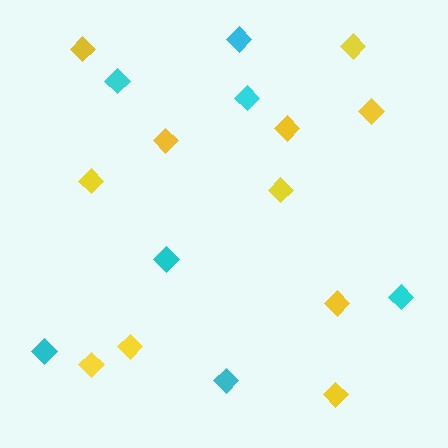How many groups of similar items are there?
There are 2 groups: one group of yellow diamonds (11) and one group of cyan diamonds (7).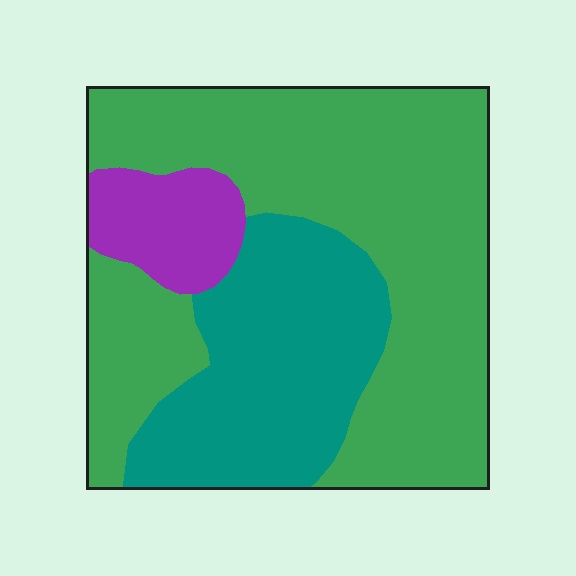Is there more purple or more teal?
Teal.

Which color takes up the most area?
Green, at roughly 60%.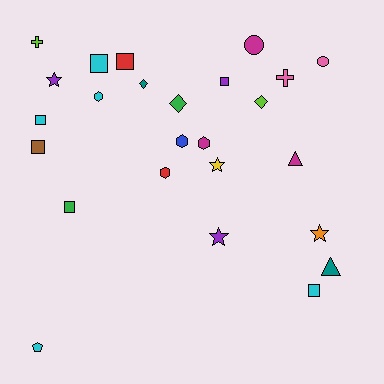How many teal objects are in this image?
There are 2 teal objects.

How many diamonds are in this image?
There are 3 diamonds.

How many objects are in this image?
There are 25 objects.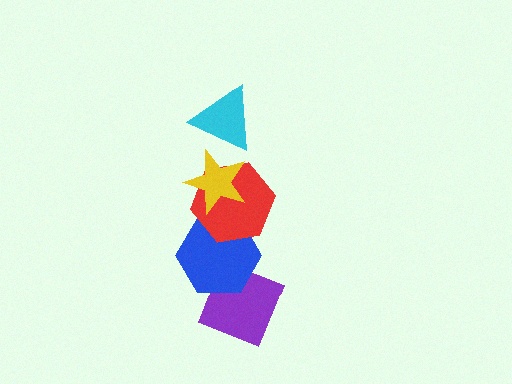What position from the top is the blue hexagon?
The blue hexagon is 4th from the top.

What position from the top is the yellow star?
The yellow star is 2nd from the top.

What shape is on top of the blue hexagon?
The red hexagon is on top of the blue hexagon.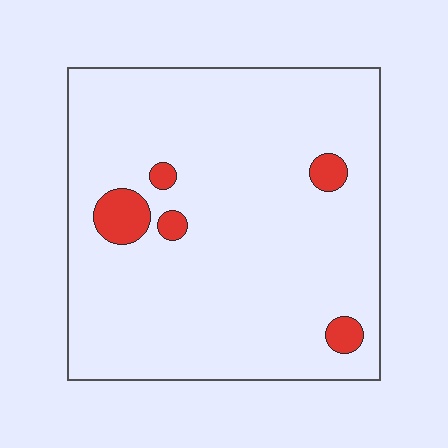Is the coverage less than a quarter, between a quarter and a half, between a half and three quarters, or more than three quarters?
Less than a quarter.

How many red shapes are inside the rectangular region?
5.